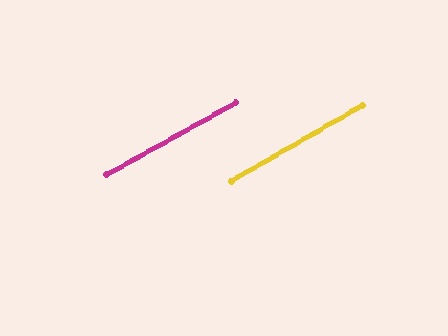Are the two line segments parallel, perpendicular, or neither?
Parallel — their directions differ by only 0.8°.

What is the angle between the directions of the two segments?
Approximately 1 degree.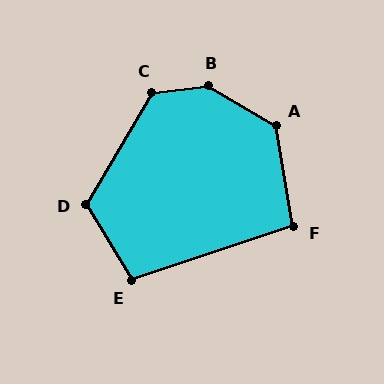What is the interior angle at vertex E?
Approximately 103 degrees (obtuse).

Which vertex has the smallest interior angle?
F, at approximately 99 degrees.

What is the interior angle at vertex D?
Approximately 118 degrees (obtuse).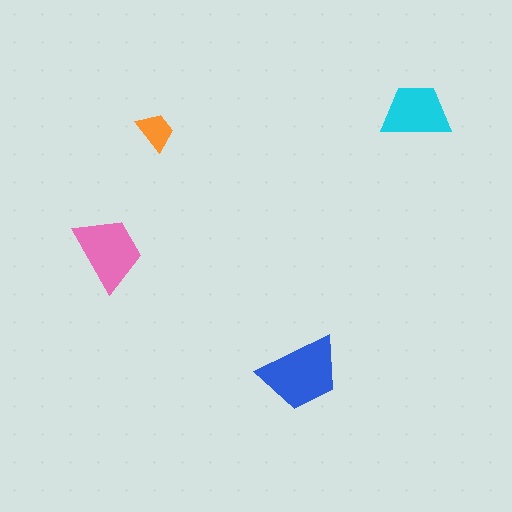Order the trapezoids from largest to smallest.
the blue one, the pink one, the cyan one, the orange one.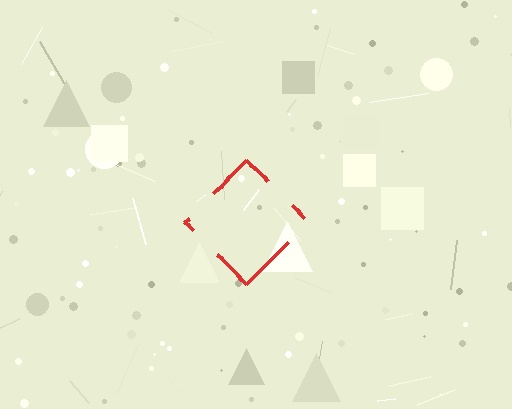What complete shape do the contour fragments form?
The contour fragments form a diamond.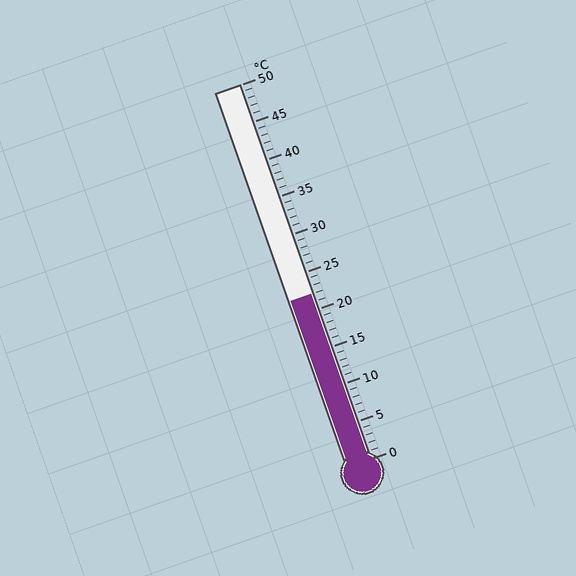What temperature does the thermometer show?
The thermometer shows approximately 22°C.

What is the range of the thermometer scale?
The thermometer scale ranges from 0°C to 50°C.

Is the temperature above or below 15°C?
The temperature is above 15°C.